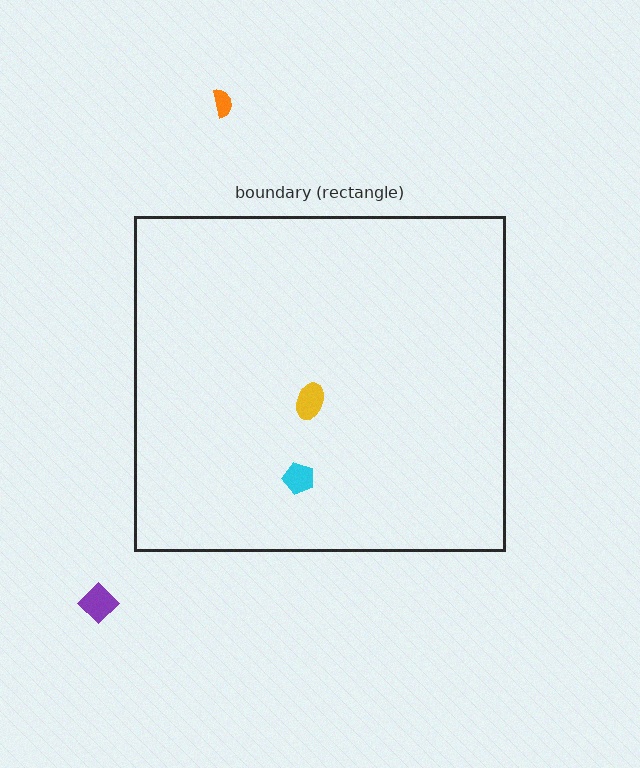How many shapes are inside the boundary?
2 inside, 2 outside.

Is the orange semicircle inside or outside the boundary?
Outside.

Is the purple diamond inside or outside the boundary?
Outside.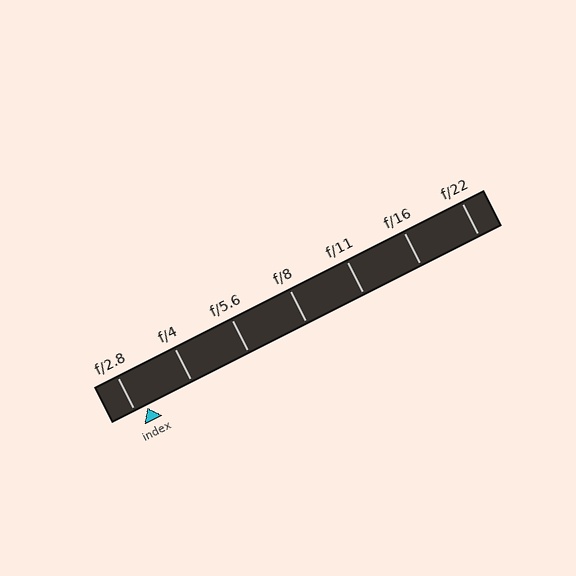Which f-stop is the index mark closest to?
The index mark is closest to f/2.8.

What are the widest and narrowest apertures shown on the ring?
The widest aperture shown is f/2.8 and the narrowest is f/22.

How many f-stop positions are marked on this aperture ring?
There are 7 f-stop positions marked.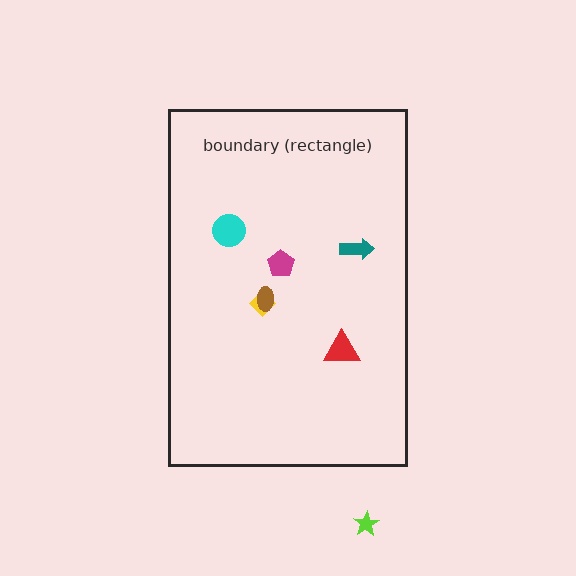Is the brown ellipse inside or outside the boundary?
Inside.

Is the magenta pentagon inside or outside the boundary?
Inside.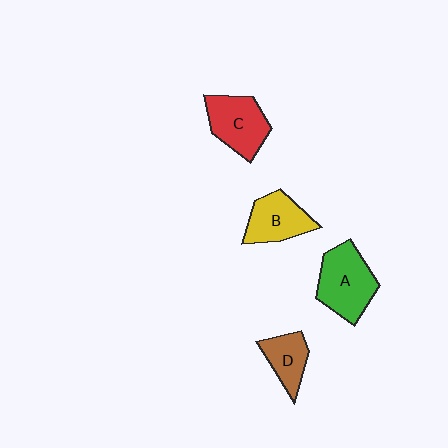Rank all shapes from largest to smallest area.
From largest to smallest: A (green), C (red), B (yellow), D (brown).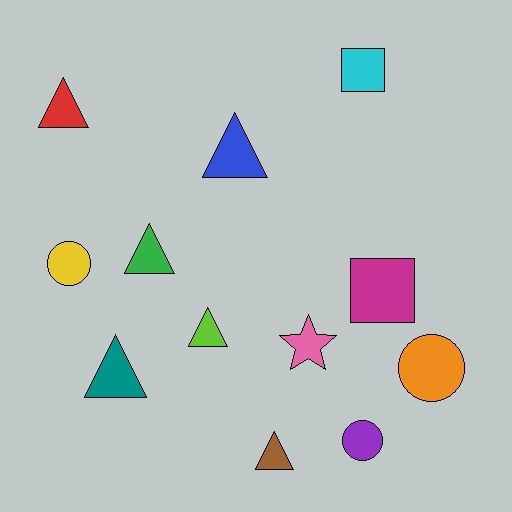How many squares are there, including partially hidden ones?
There are 2 squares.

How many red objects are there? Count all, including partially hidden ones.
There is 1 red object.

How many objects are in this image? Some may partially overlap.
There are 12 objects.